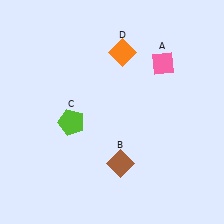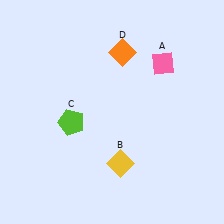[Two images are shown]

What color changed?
The diamond (B) changed from brown in Image 1 to yellow in Image 2.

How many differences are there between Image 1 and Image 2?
There is 1 difference between the two images.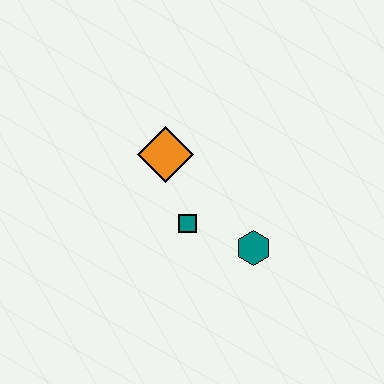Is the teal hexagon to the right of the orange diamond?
Yes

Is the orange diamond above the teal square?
Yes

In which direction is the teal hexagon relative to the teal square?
The teal hexagon is to the right of the teal square.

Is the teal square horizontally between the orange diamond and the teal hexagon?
Yes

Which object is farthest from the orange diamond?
The teal hexagon is farthest from the orange diamond.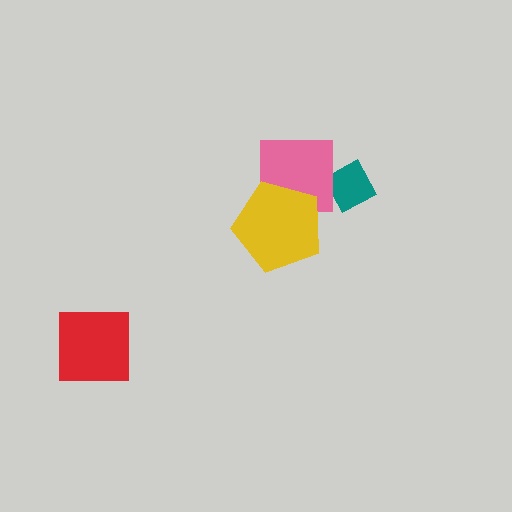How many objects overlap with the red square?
0 objects overlap with the red square.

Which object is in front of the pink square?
The yellow pentagon is in front of the pink square.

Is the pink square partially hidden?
Yes, it is partially covered by another shape.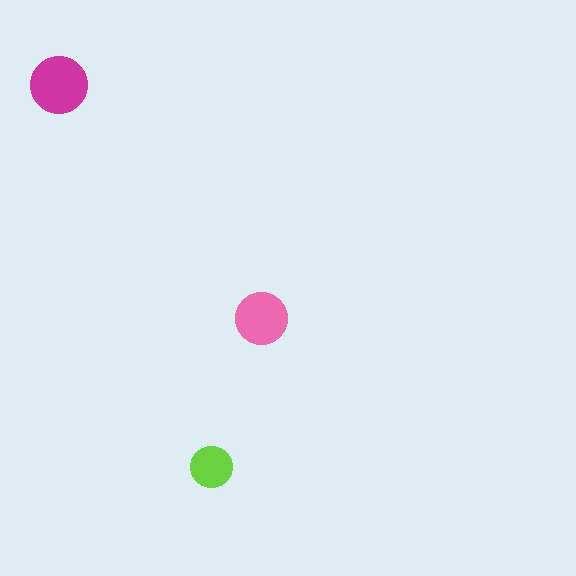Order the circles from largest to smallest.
the magenta one, the pink one, the lime one.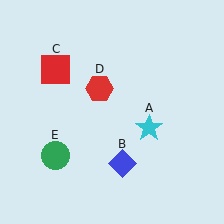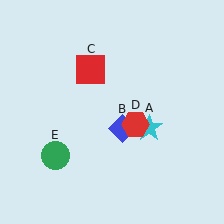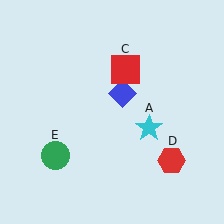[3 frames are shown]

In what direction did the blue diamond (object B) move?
The blue diamond (object B) moved up.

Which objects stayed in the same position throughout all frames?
Cyan star (object A) and green circle (object E) remained stationary.